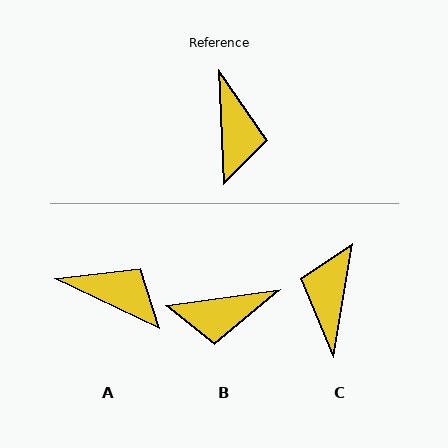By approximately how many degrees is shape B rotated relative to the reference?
Approximately 84 degrees clockwise.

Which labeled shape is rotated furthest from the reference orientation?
C, about 168 degrees away.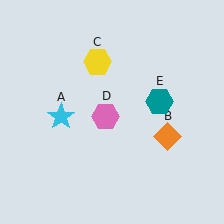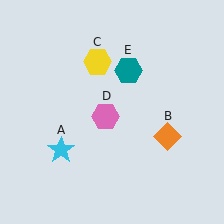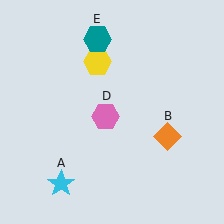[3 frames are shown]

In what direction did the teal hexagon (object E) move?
The teal hexagon (object E) moved up and to the left.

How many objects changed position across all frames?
2 objects changed position: cyan star (object A), teal hexagon (object E).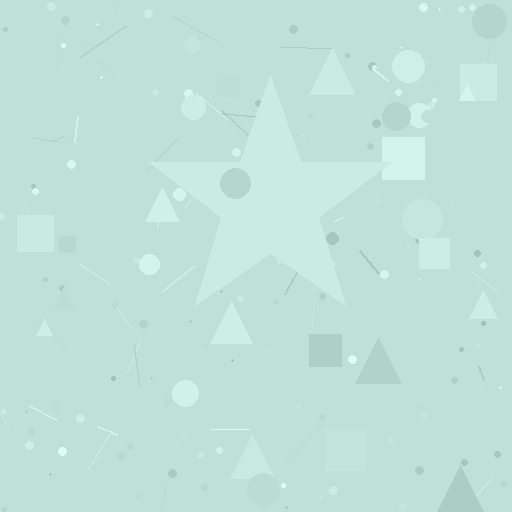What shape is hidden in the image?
A star is hidden in the image.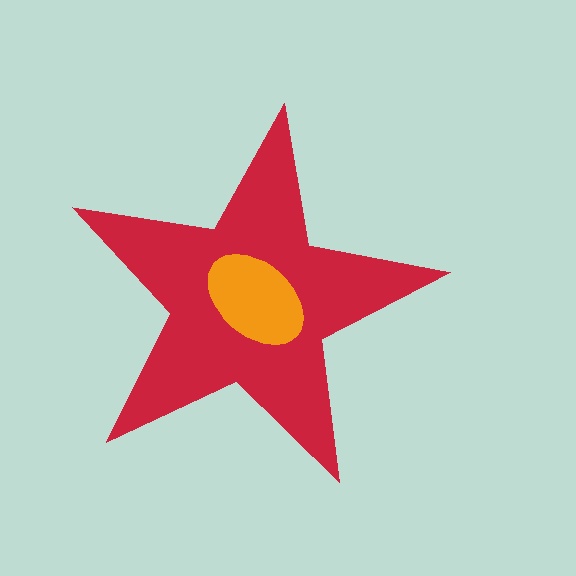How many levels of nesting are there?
2.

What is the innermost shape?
The orange ellipse.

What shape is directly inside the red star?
The orange ellipse.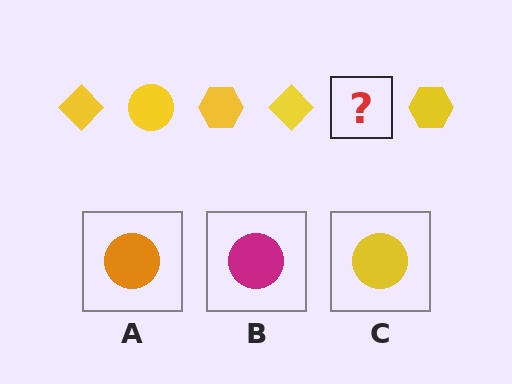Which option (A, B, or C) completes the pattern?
C.